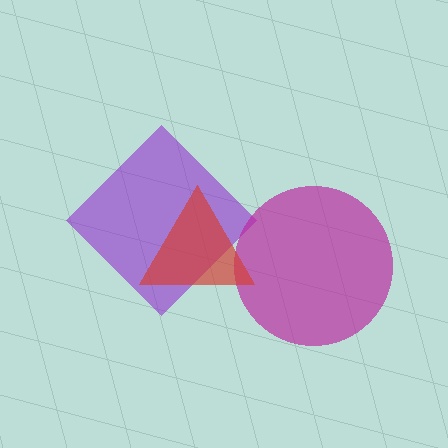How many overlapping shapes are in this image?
There are 3 overlapping shapes in the image.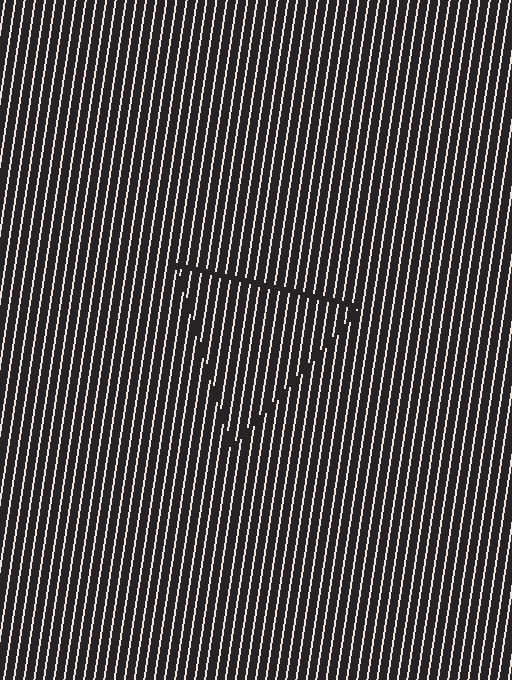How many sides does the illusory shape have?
3 sides — the line-ends trace a triangle.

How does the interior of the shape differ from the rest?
The interior of the shape contains the same grating, shifted by half a period — the contour is defined by the phase discontinuity where line-ends from the inner and outer gratings abut.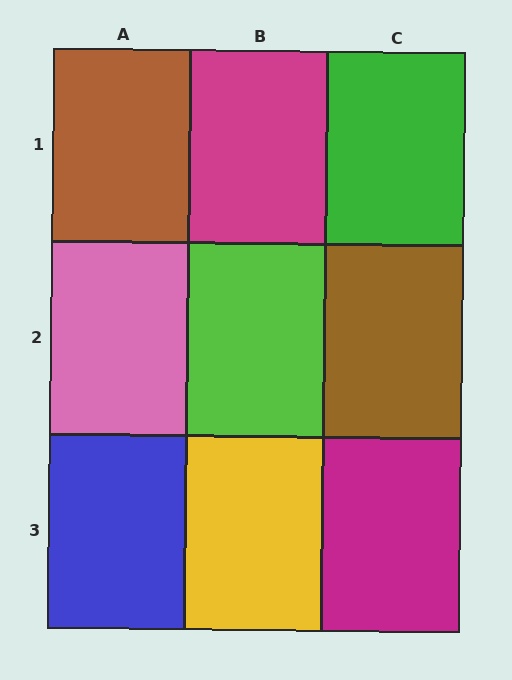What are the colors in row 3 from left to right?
Blue, yellow, magenta.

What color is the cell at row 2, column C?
Brown.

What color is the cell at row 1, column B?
Magenta.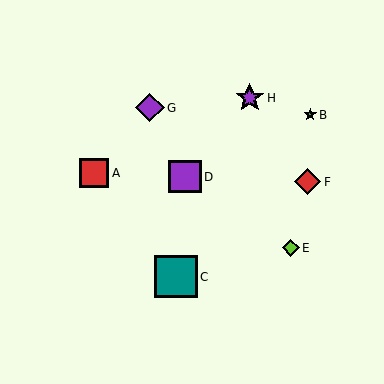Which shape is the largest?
The teal square (labeled C) is the largest.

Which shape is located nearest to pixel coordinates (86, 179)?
The red square (labeled A) at (94, 173) is nearest to that location.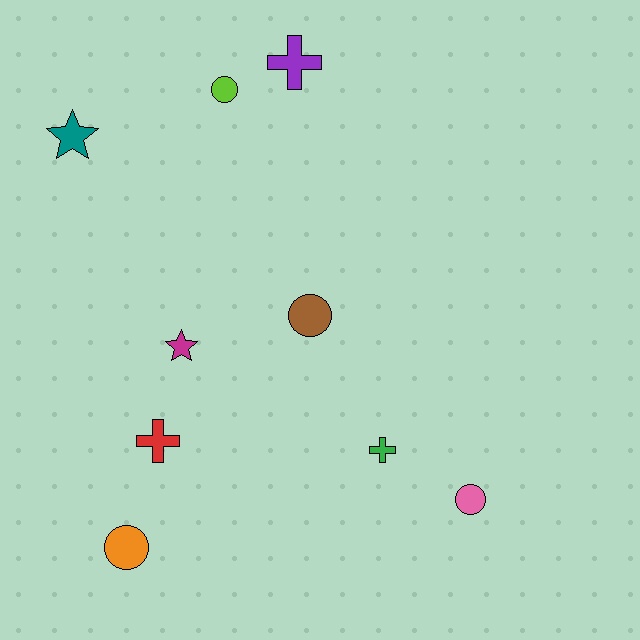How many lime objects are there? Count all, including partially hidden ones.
There is 1 lime object.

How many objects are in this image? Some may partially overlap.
There are 9 objects.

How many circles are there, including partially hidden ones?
There are 4 circles.